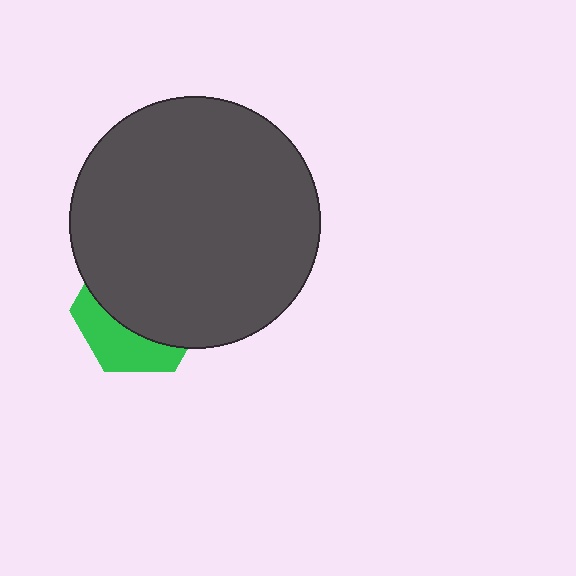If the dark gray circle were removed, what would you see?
You would see the complete green hexagon.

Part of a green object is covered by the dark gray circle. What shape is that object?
It is a hexagon.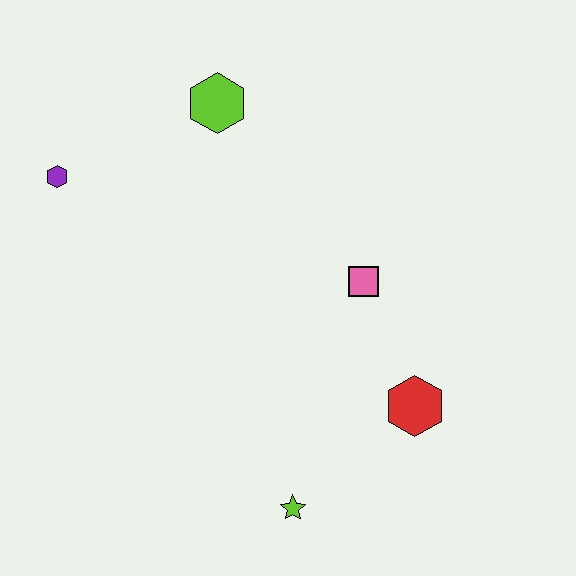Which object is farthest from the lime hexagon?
The lime star is farthest from the lime hexagon.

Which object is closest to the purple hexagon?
The lime hexagon is closest to the purple hexagon.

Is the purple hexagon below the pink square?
No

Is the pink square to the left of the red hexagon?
Yes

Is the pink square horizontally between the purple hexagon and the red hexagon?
Yes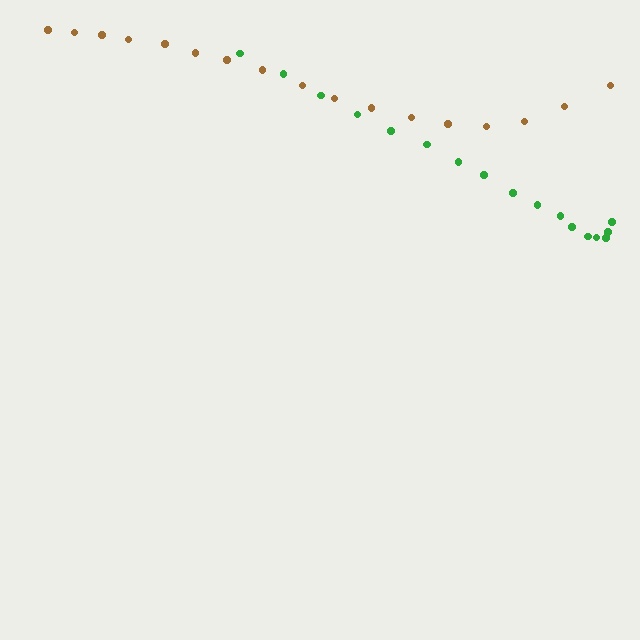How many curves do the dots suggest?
There are 2 distinct paths.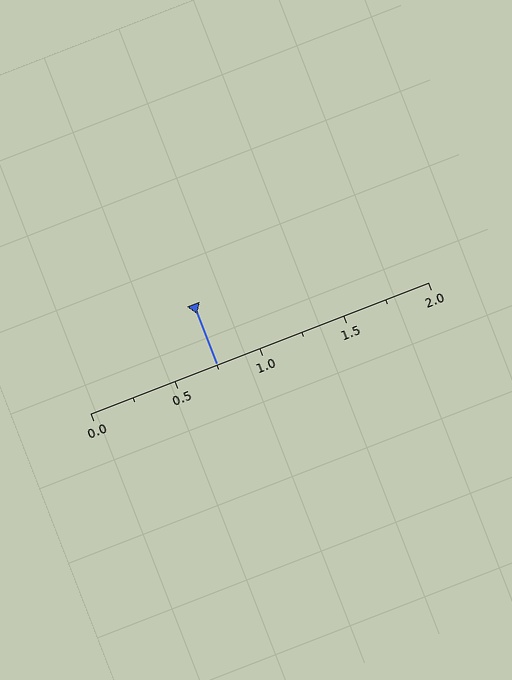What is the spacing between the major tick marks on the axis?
The major ticks are spaced 0.5 apart.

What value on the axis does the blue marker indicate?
The marker indicates approximately 0.75.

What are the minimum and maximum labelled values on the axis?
The axis runs from 0.0 to 2.0.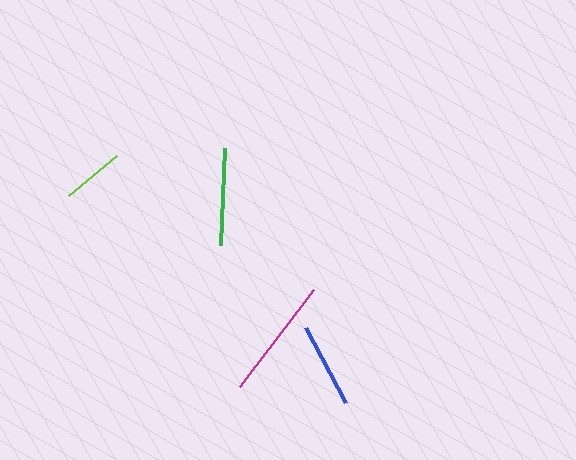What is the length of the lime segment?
The lime segment is approximately 64 pixels long.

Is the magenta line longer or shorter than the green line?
The magenta line is longer than the green line.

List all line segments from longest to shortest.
From longest to shortest: magenta, green, blue, lime.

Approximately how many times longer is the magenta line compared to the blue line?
The magenta line is approximately 1.4 times the length of the blue line.